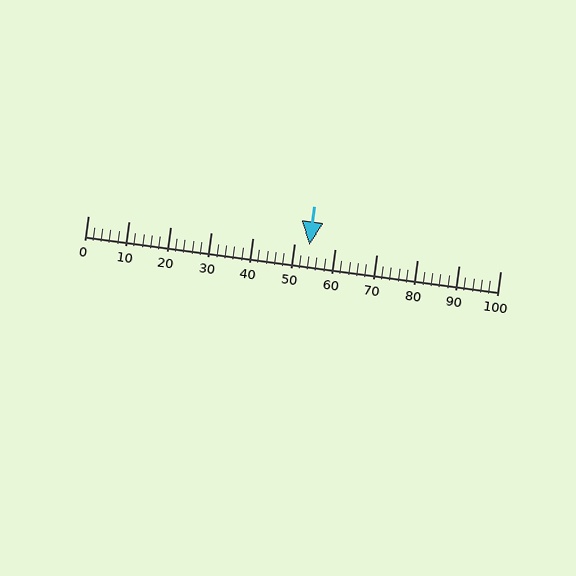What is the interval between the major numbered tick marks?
The major tick marks are spaced 10 units apart.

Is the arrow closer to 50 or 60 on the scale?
The arrow is closer to 50.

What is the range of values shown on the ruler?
The ruler shows values from 0 to 100.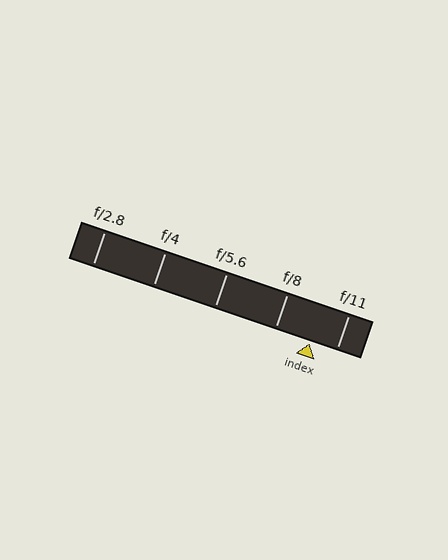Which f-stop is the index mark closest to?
The index mark is closest to f/11.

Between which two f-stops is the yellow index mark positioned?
The index mark is between f/8 and f/11.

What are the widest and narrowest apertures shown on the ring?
The widest aperture shown is f/2.8 and the narrowest is f/11.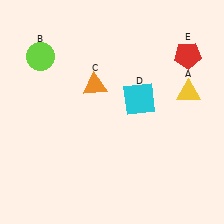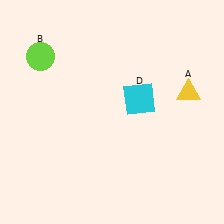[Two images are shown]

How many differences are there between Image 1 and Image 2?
There are 2 differences between the two images.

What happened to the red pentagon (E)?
The red pentagon (E) was removed in Image 2. It was in the top-right area of Image 1.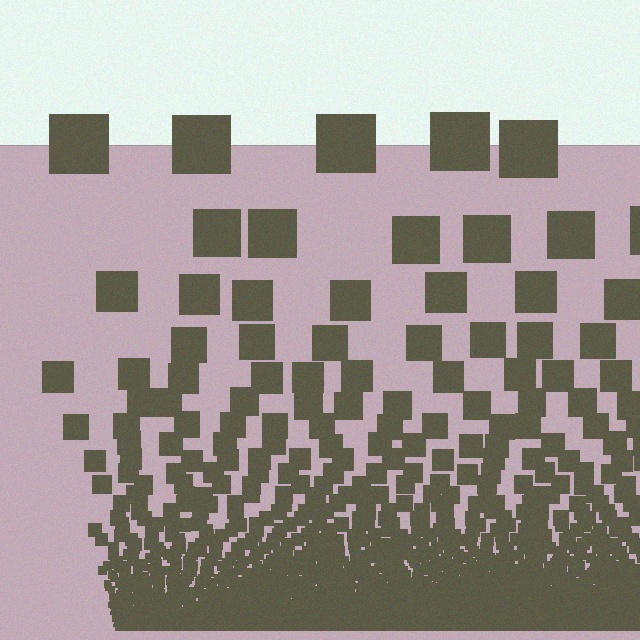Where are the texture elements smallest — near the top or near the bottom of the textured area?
Near the bottom.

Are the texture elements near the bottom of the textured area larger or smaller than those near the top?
Smaller. The gradient is inverted — elements near the bottom are smaller and denser.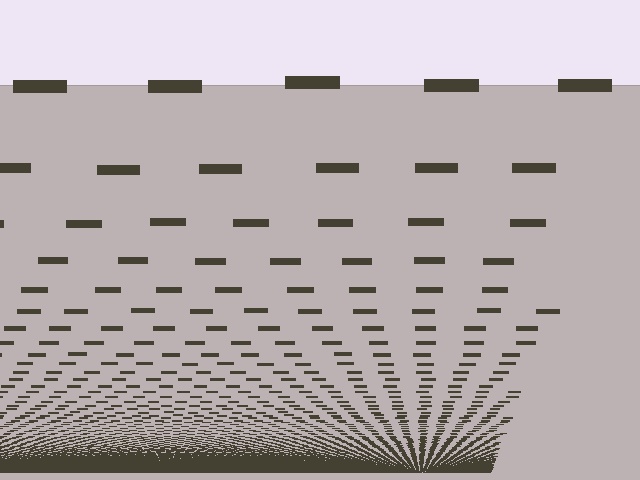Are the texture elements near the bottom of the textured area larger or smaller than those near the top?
Smaller. The gradient is inverted — elements near the bottom are smaller and denser.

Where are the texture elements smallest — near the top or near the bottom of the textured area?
Near the bottom.